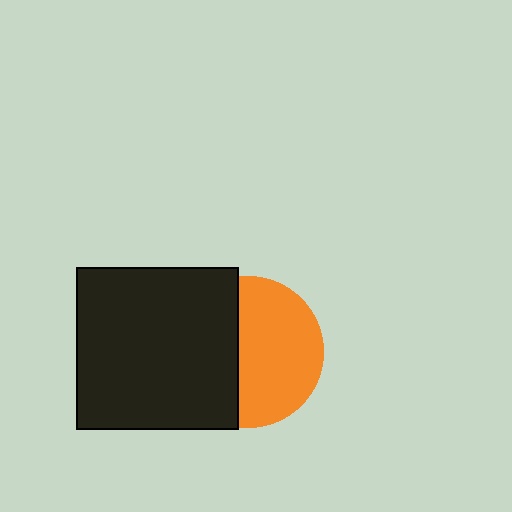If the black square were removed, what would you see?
You would see the complete orange circle.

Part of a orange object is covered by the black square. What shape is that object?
It is a circle.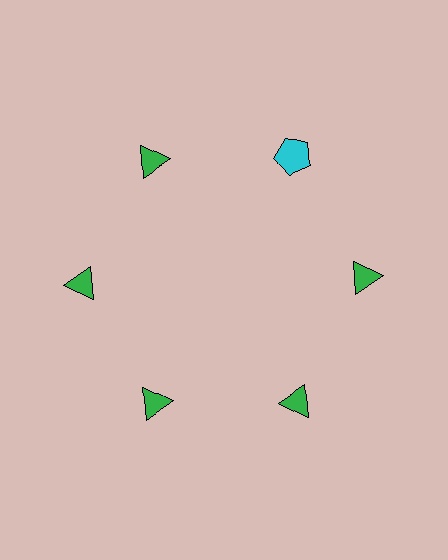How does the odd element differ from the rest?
It differs in both color (cyan instead of green) and shape (pentagon instead of triangle).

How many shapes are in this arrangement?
There are 6 shapes arranged in a ring pattern.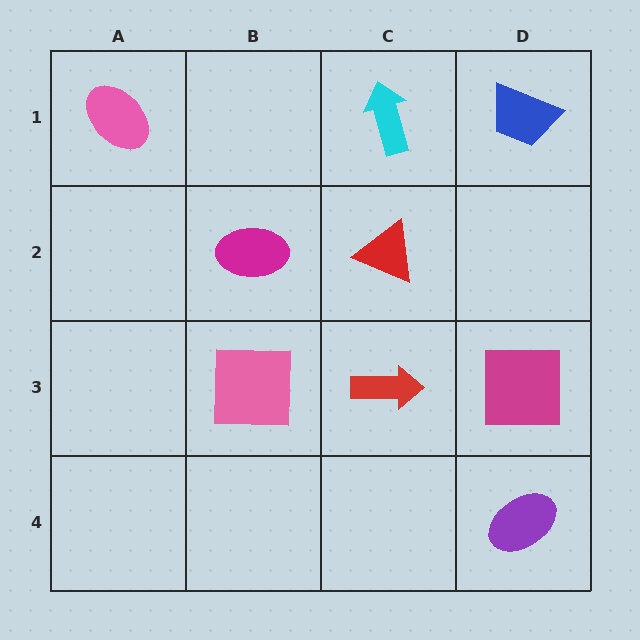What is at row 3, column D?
A magenta square.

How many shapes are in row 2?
2 shapes.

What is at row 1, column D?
A blue trapezoid.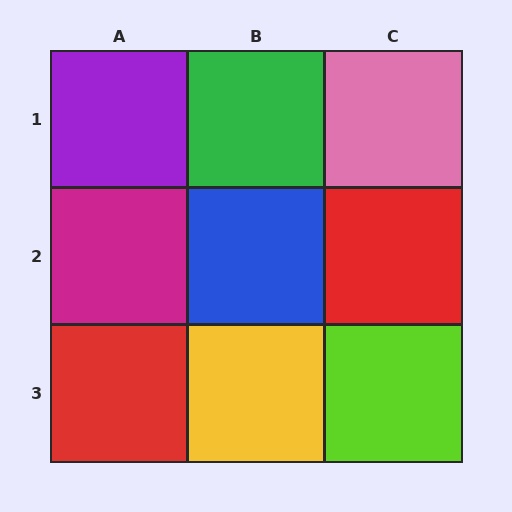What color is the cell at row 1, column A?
Purple.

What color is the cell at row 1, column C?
Pink.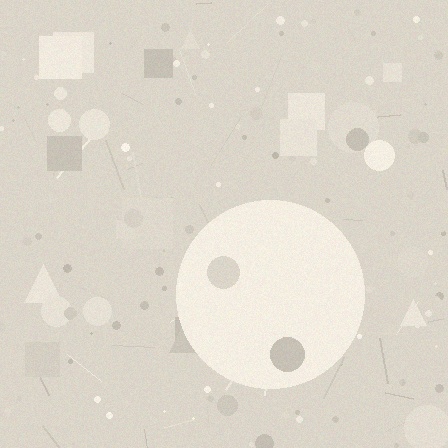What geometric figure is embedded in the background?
A circle is embedded in the background.